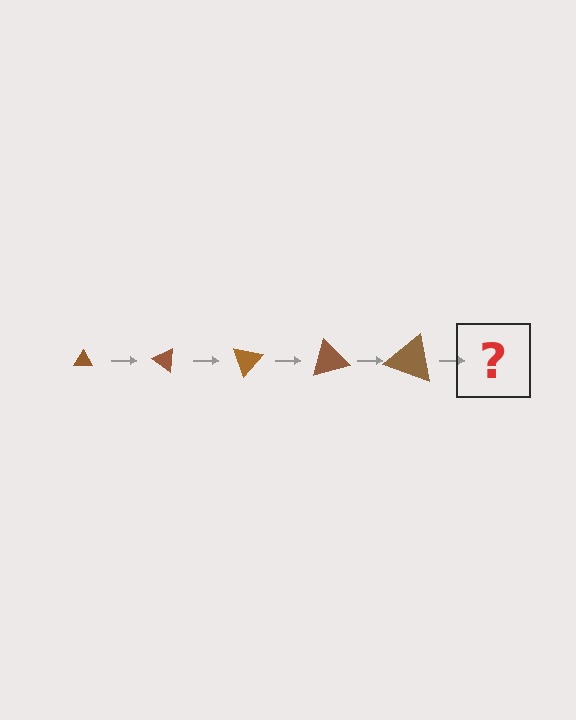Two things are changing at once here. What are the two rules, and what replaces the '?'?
The two rules are that the triangle grows larger each step and it rotates 35 degrees each step. The '?' should be a triangle, larger than the previous one and rotated 175 degrees from the start.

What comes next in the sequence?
The next element should be a triangle, larger than the previous one and rotated 175 degrees from the start.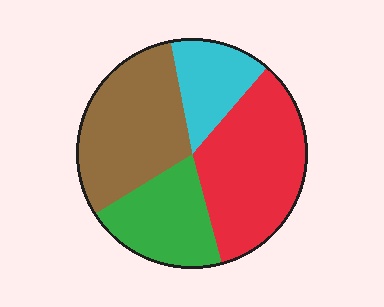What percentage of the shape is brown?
Brown takes up about one third (1/3) of the shape.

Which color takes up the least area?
Cyan, at roughly 15%.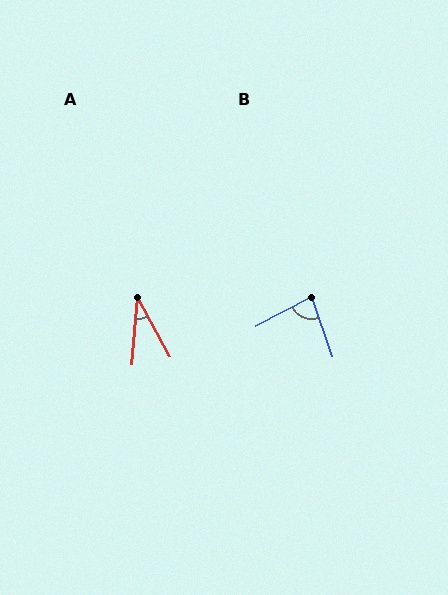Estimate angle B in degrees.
Approximately 81 degrees.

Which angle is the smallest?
A, at approximately 33 degrees.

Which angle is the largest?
B, at approximately 81 degrees.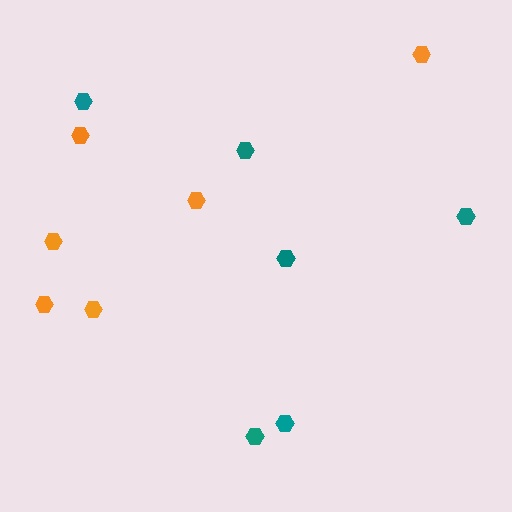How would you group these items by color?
There are 2 groups: one group of orange hexagons (6) and one group of teal hexagons (6).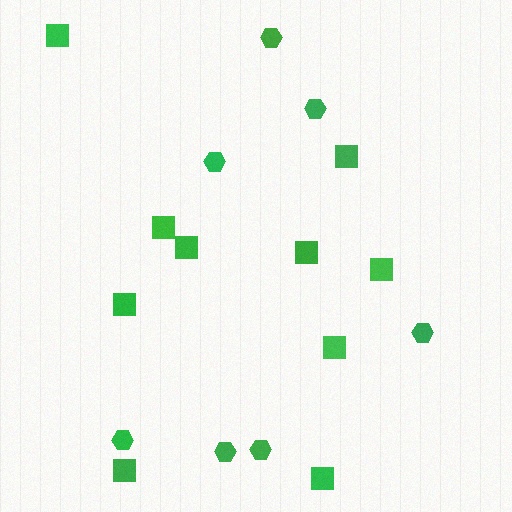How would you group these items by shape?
There are 2 groups: one group of hexagons (7) and one group of squares (10).